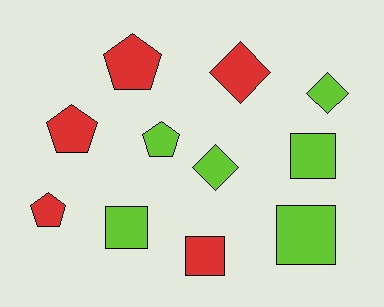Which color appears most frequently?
Lime, with 6 objects.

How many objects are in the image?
There are 11 objects.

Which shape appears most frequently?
Square, with 4 objects.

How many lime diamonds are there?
There are 2 lime diamonds.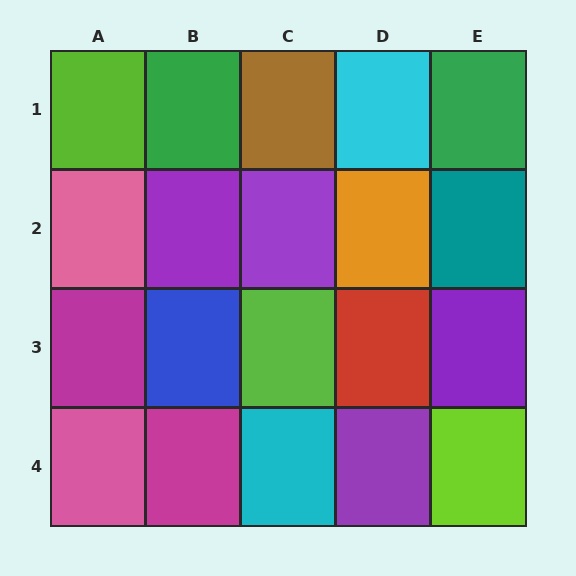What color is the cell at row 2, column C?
Purple.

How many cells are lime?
3 cells are lime.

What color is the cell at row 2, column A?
Pink.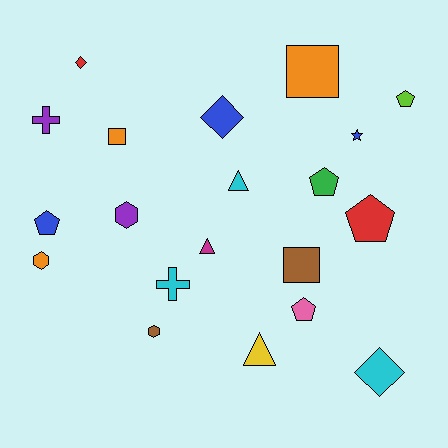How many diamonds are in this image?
There are 3 diamonds.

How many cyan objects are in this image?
There are 3 cyan objects.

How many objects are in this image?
There are 20 objects.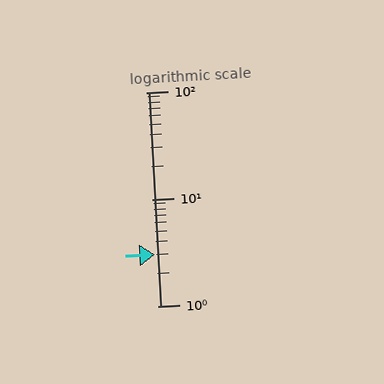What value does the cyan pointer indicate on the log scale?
The pointer indicates approximately 3.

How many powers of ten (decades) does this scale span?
The scale spans 2 decades, from 1 to 100.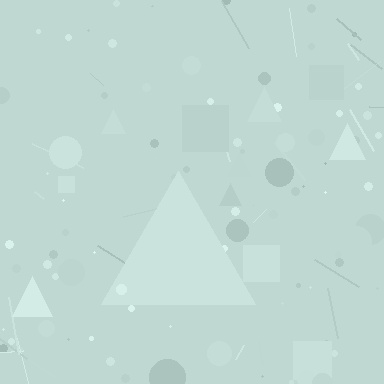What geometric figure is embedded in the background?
A triangle is embedded in the background.